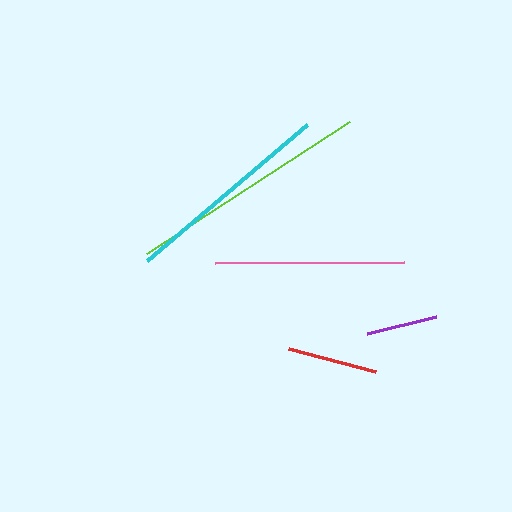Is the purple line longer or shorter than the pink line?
The pink line is longer than the purple line.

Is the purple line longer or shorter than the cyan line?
The cyan line is longer than the purple line.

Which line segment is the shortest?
The purple line is the shortest at approximately 71 pixels.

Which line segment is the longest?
The lime line is the longest at approximately 242 pixels.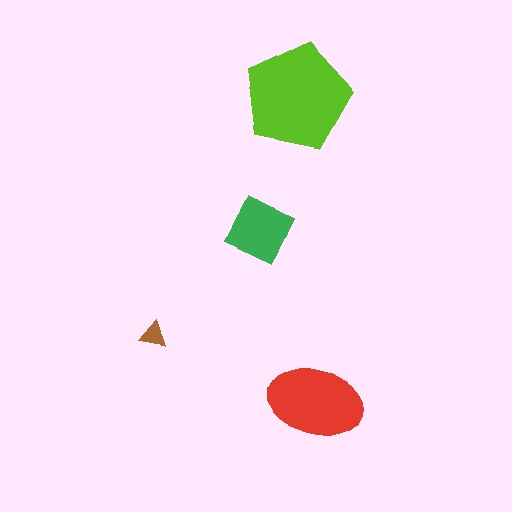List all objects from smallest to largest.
The brown triangle, the green diamond, the red ellipse, the lime pentagon.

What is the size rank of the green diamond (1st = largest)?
3rd.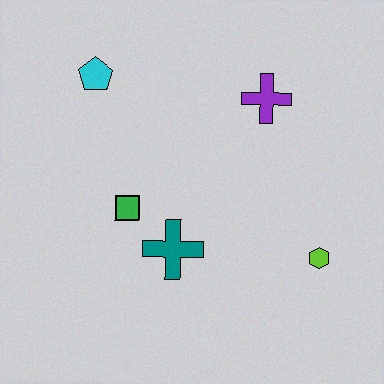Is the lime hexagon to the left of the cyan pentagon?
No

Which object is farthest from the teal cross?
The cyan pentagon is farthest from the teal cross.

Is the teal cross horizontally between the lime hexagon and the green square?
Yes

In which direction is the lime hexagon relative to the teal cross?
The lime hexagon is to the right of the teal cross.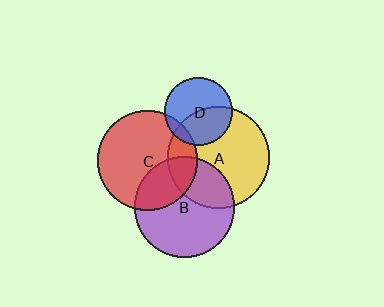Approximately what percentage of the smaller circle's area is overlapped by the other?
Approximately 30%.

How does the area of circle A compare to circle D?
Approximately 2.3 times.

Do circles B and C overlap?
Yes.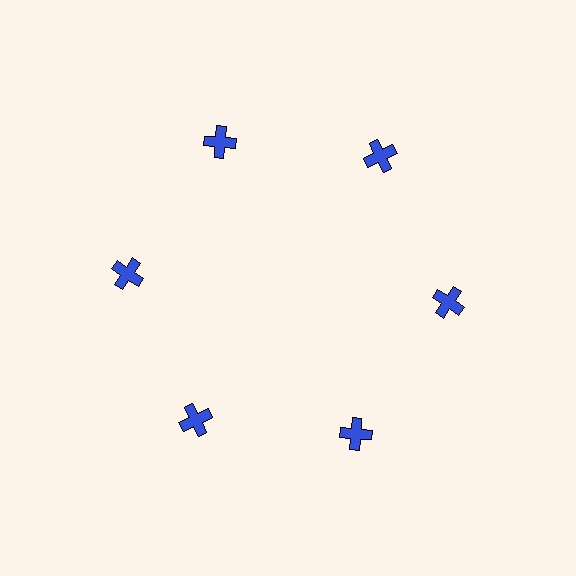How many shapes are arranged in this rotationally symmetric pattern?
There are 6 shapes, arranged in 6 groups of 1.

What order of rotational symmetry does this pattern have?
This pattern has 6-fold rotational symmetry.